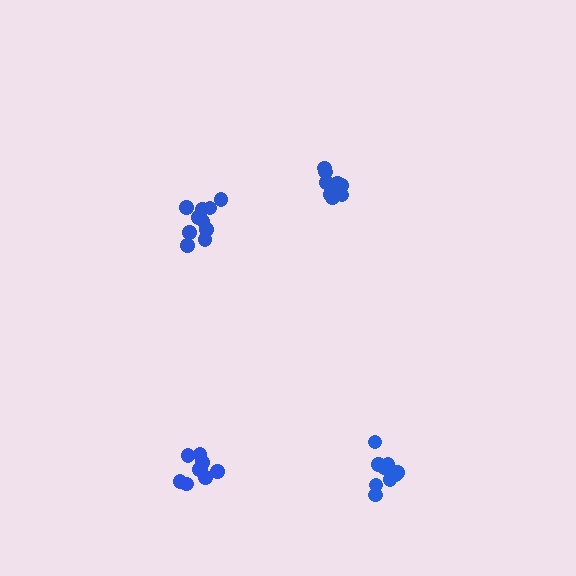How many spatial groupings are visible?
There are 4 spatial groupings.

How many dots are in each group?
Group 1: 9 dots, Group 2: 9 dots, Group 3: 10 dots, Group 4: 9 dots (37 total).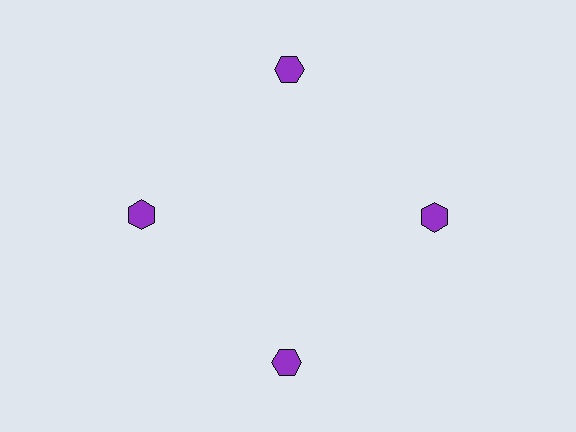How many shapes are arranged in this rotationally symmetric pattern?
There are 4 shapes, arranged in 4 groups of 1.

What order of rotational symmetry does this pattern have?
This pattern has 4-fold rotational symmetry.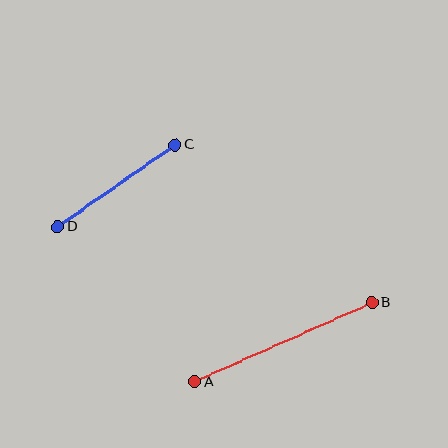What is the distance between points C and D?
The distance is approximately 143 pixels.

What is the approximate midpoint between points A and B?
The midpoint is at approximately (283, 342) pixels.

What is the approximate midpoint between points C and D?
The midpoint is at approximately (116, 186) pixels.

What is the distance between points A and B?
The distance is approximately 194 pixels.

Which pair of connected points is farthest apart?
Points A and B are farthest apart.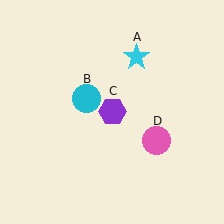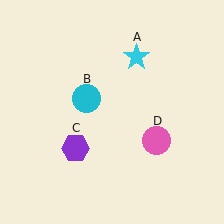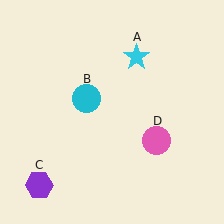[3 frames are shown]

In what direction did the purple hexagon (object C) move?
The purple hexagon (object C) moved down and to the left.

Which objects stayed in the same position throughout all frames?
Cyan star (object A) and cyan circle (object B) and pink circle (object D) remained stationary.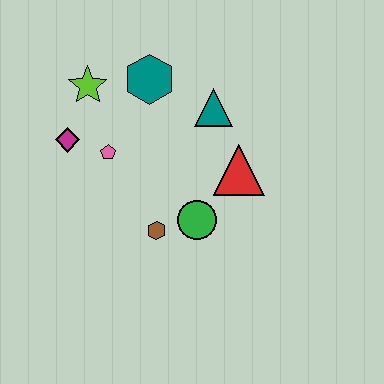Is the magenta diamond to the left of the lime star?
Yes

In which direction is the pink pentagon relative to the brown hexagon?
The pink pentagon is above the brown hexagon.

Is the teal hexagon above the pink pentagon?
Yes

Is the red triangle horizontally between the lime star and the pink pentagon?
No